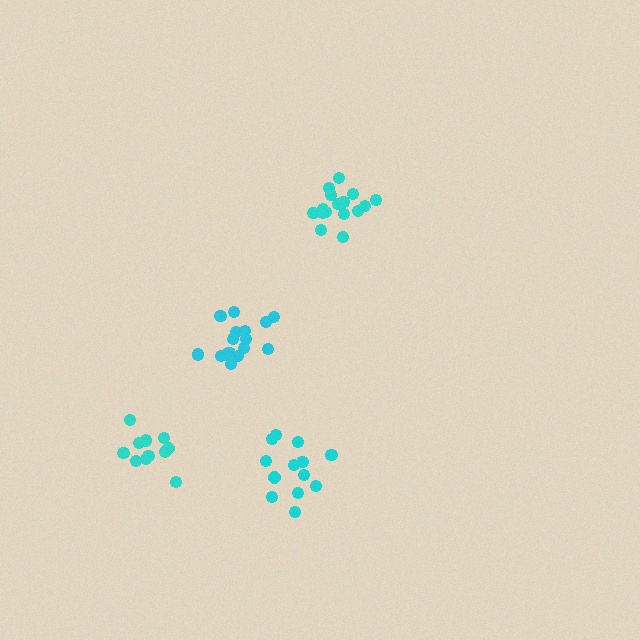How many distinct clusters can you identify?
There are 4 distinct clusters.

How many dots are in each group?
Group 1: 17 dots, Group 2: 11 dots, Group 3: 17 dots, Group 4: 13 dots (58 total).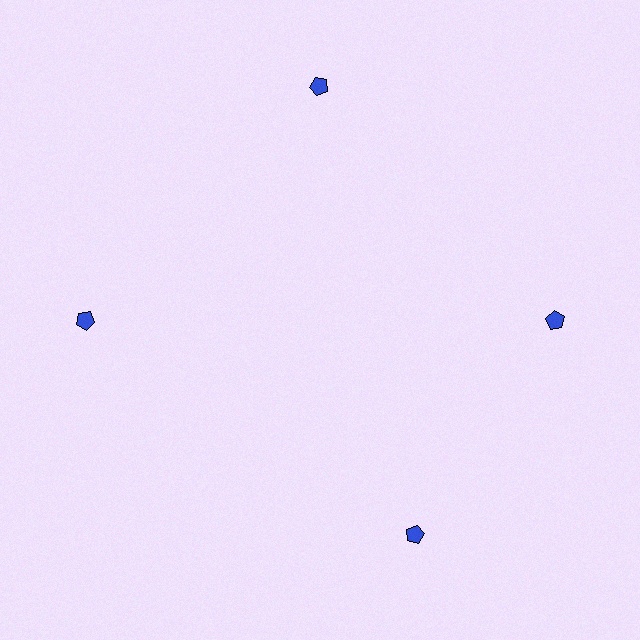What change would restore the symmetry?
The symmetry would be restored by rotating it back into even spacing with its neighbors so that all 4 pentagons sit at equal angles and equal distance from the center.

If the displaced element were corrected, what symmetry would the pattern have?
It would have 4-fold rotational symmetry — the pattern would map onto itself every 90 degrees.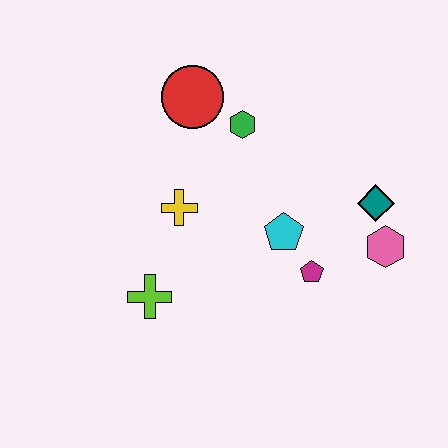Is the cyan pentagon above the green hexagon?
No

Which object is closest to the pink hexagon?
The teal diamond is closest to the pink hexagon.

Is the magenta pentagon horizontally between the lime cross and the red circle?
No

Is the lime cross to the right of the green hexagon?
No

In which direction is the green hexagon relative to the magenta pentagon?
The green hexagon is above the magenta pentagon.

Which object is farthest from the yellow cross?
The pink hexagon is farthest from the yellow cross.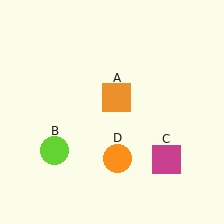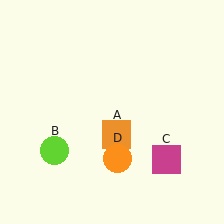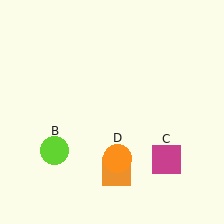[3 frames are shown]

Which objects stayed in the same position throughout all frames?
Lime circle (object B) and magenta square (object C) and orange circle (object D) remained stationary.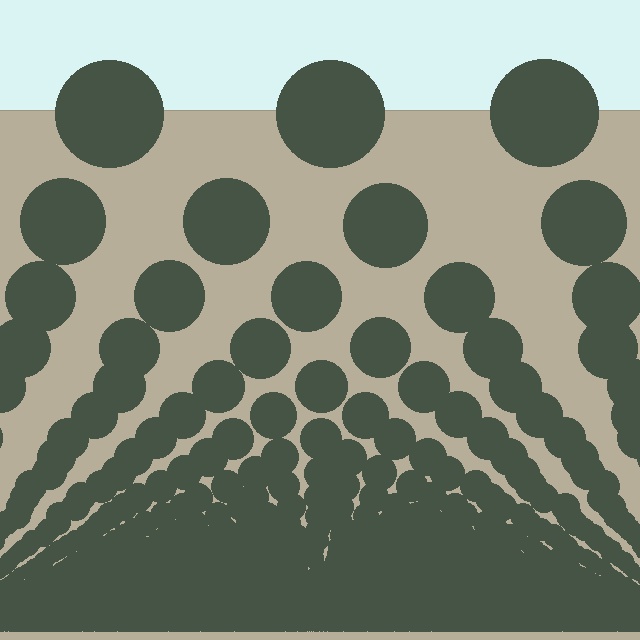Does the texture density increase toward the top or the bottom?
Density increases toward the bottom.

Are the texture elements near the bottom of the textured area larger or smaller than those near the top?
Smaller. The gradient is inverted — elements near the bottom are smaller and denser.